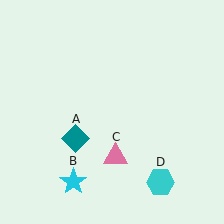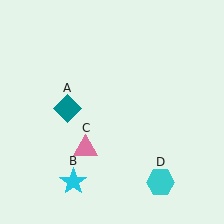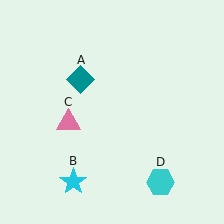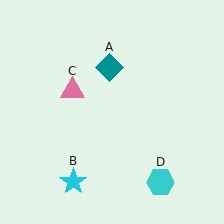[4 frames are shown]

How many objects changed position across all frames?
2 objects changed position: teal diamond (object A), pink triangle (object C).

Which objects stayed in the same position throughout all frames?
Cyan star (object B) and cyan hexagon (object D) remained stationary.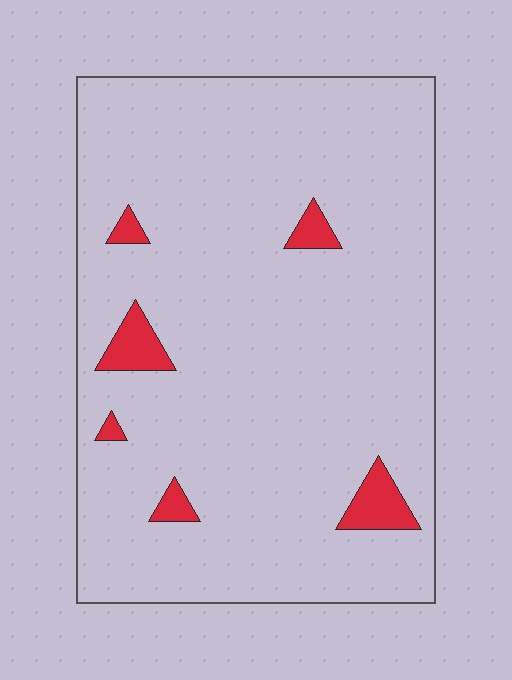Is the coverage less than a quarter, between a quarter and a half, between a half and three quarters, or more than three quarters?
Less than a quarter.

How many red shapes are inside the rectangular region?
6.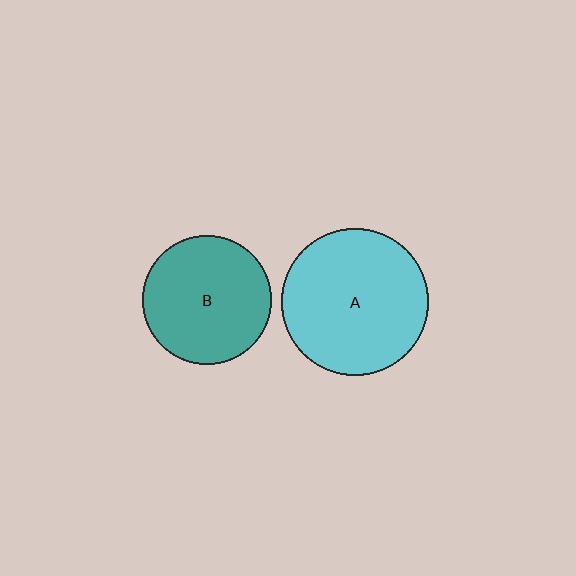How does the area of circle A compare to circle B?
Approximately 1.3 times.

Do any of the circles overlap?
No, none of the circles overlap.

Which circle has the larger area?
Circle A (cyan).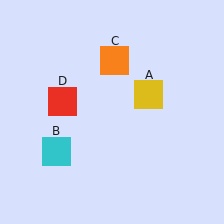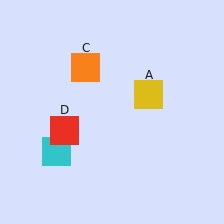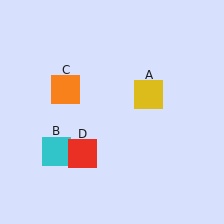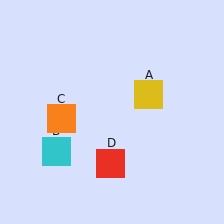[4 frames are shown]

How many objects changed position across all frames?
2 objects changed position: orange square (object C), red square (object D).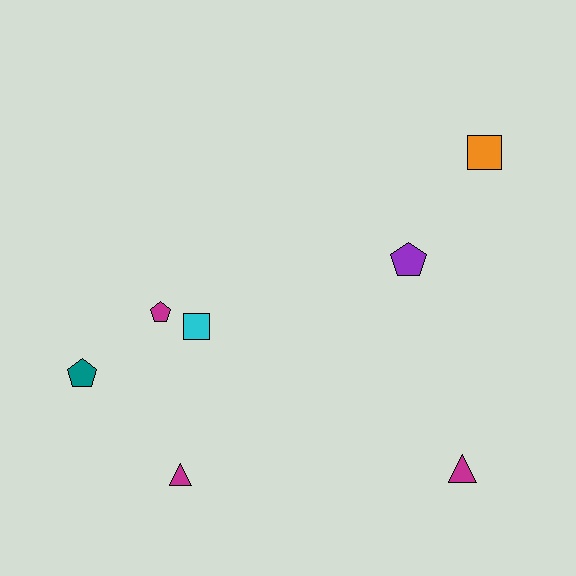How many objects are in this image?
There are 7 objects.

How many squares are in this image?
There are 2 squares.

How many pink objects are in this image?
There are no pink objects.